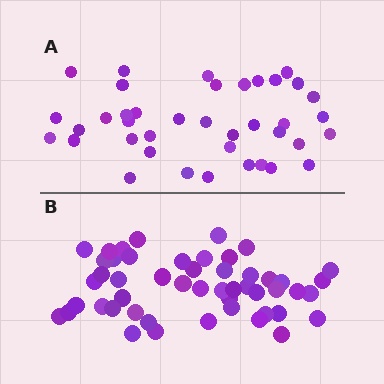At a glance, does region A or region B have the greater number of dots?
Region B (the bottom region) has more dots.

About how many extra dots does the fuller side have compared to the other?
Region B has roughly 12 or so more dots than region A.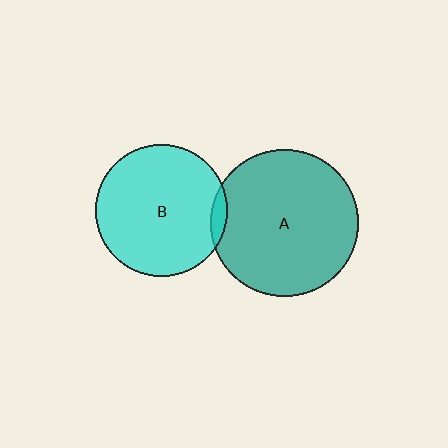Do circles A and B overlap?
Yes.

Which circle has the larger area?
Circle A (teal).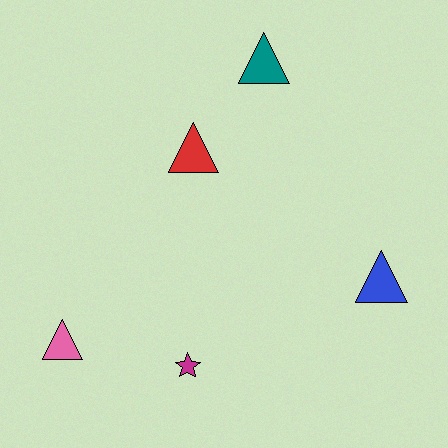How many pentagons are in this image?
There are no pentagons.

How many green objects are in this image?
There are no green objects.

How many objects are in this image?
There are 5 objects.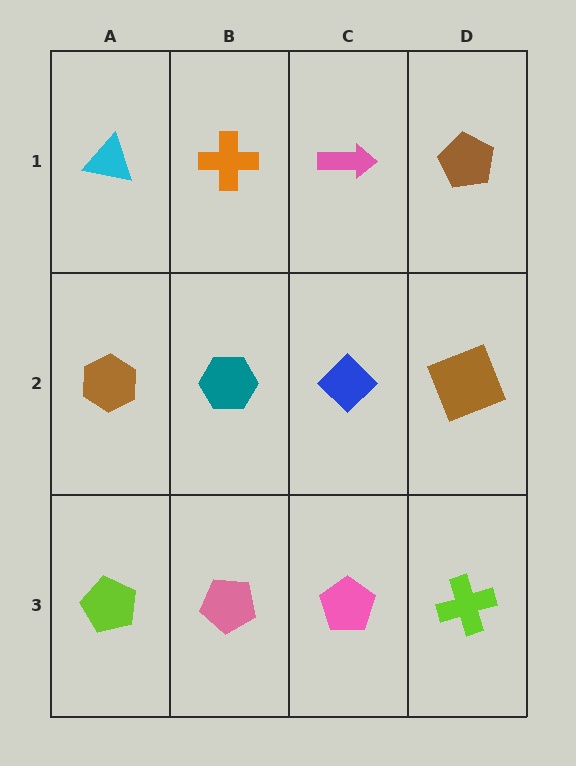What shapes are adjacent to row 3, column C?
A blue diamond (row 2, column C), a pink pentagon (row 3, column B), a lime cross (row 3, column D).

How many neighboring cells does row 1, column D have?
2.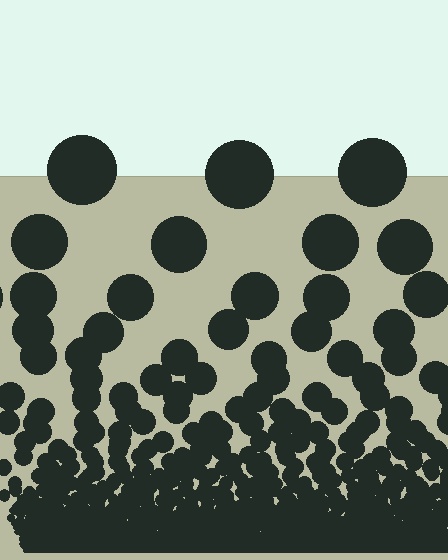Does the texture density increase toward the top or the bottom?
Density increases toward the bottom.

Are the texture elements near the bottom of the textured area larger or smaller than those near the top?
Smaller. The gradient is inverted — elements near the bottom are smaller and denser.